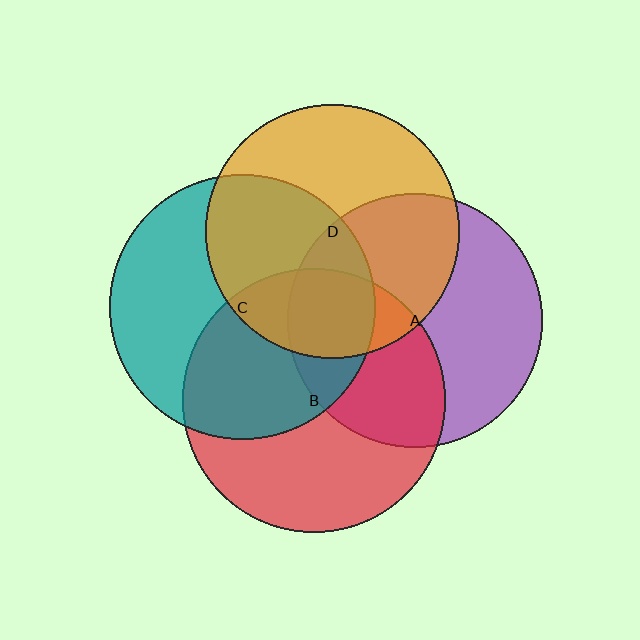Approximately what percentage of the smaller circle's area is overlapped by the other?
Approximately 45%.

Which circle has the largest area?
Circle C (teal).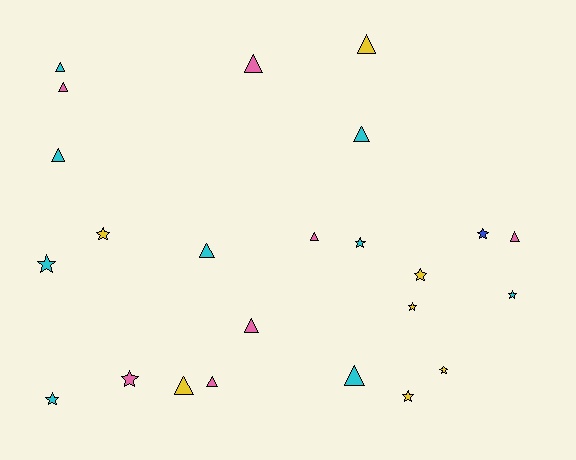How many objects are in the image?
There are 24 objects.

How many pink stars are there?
There is 1 pink star.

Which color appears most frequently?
Cyan, with 9 objects.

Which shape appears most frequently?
Triangle, with 13 objects.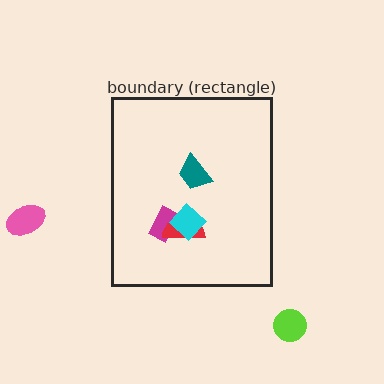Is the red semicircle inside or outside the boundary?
Inside.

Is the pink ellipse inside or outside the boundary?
Outside.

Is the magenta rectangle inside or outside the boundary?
Inside.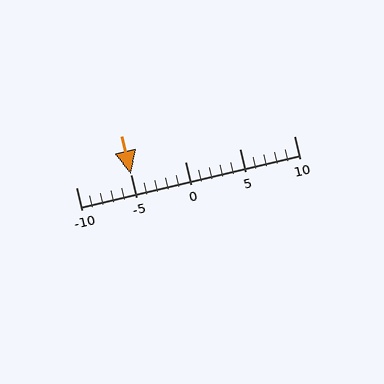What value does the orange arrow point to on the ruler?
The orange arrow points to approximately -5.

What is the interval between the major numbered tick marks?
The major tick marks are spaced 5 units apart.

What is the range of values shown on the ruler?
The ruler shows values from -10 to 10.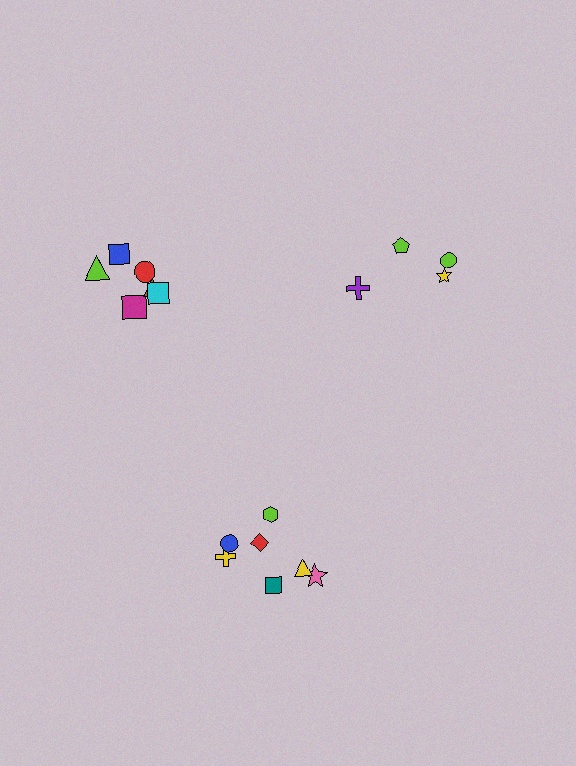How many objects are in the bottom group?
There are 7 objects.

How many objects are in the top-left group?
There are 6 objects.